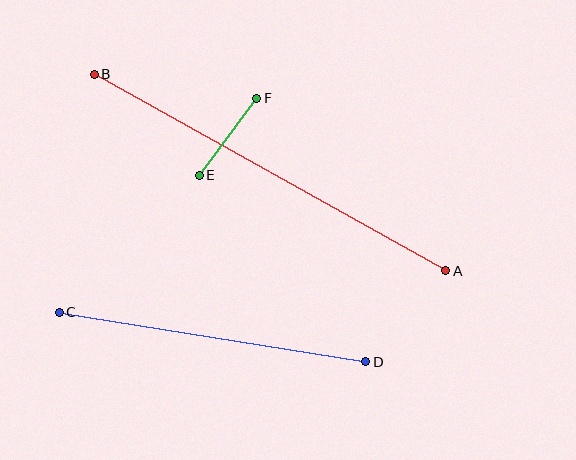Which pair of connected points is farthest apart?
Points A and B are farthest apart.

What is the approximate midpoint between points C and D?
The midpoint is at approximately (213, 337) pixels.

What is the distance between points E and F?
The distance is approximately 96 pixels.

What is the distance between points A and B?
The distance is approximately 403 pixels.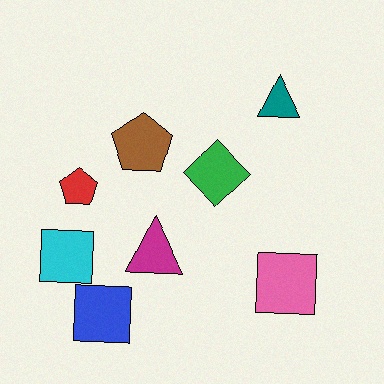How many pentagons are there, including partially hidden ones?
There are 2 pentagons.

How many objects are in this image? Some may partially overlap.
There are 8 objects.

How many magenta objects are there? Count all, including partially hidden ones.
There is 1 magenta object.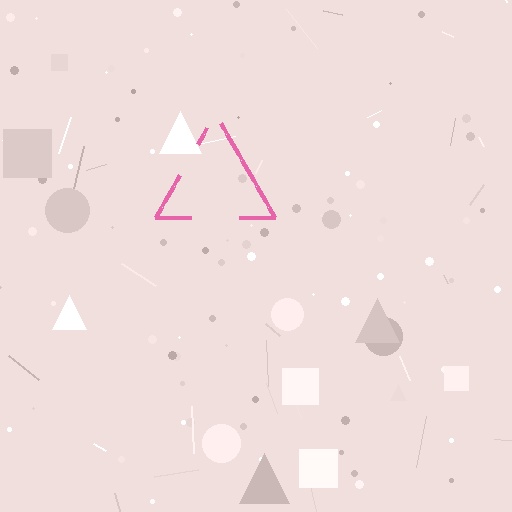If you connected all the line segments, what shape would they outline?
They would outline a triangle.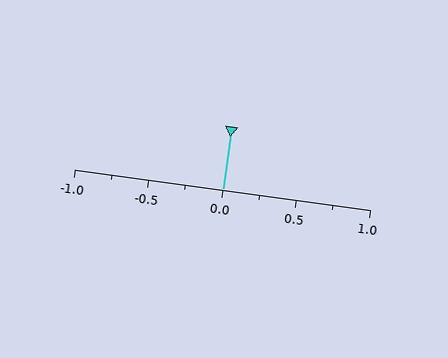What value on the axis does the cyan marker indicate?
The marker indicates approximately 0.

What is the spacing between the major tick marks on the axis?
The major ticks are spaced 0.5 apart.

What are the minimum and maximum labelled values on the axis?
The axis runs from -1.0 to 1.0.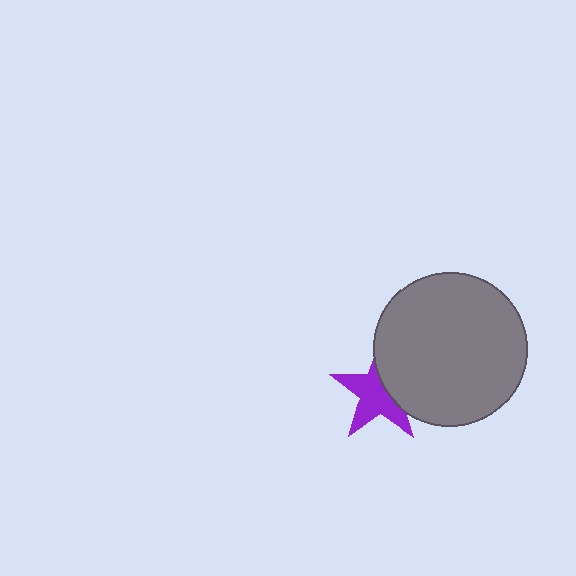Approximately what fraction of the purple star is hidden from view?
Roughly 39% of the purple star is hidden behind the gray circle.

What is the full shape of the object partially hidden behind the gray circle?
The partially hidden object is a purple star.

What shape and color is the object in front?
The object in front is a gray circle.